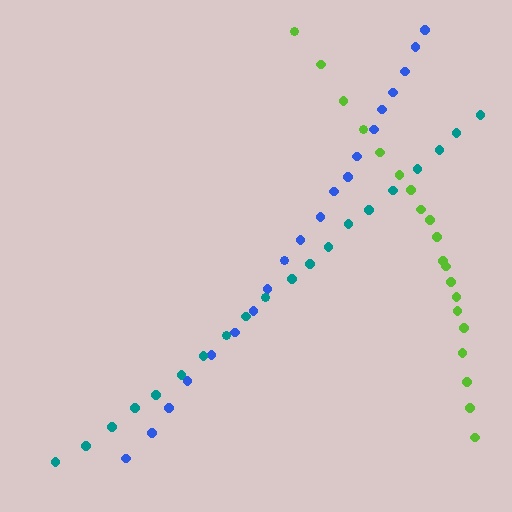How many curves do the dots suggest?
There are 3 distinct paths.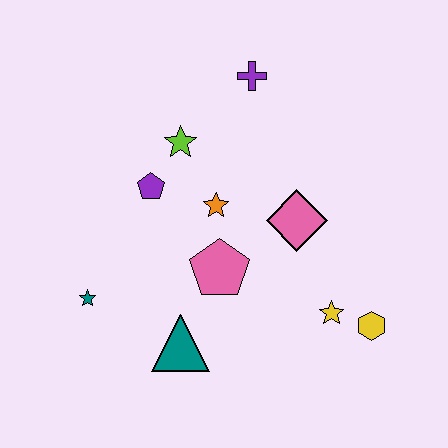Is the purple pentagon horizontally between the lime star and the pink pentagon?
No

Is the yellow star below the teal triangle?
No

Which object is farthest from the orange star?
The yellow hexagon is farthest from the orange star.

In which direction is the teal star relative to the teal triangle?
The teal star is to the left of the teal triangle.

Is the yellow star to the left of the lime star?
No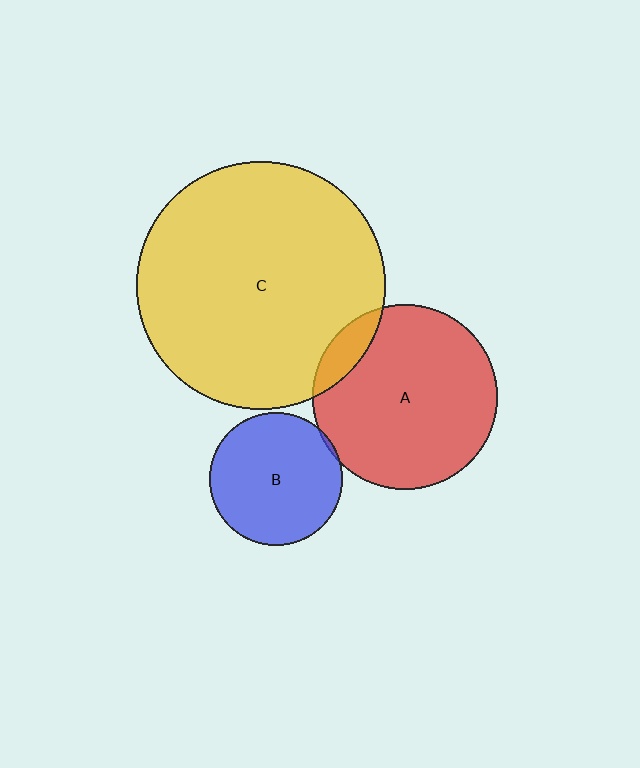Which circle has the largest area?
Circle C (yellow).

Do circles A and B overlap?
Yes.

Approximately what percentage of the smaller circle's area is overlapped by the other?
Approximately 5%.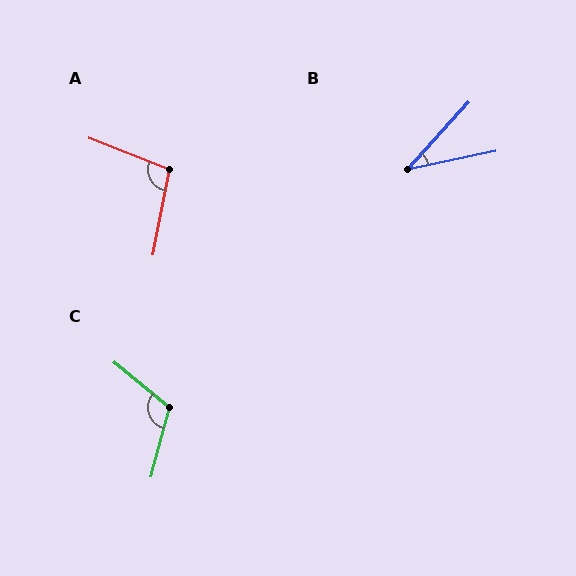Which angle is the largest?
C, at approximately 115 degrees.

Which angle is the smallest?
B, at approximately 36 degrees.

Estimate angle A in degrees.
Approximately 100 degrees.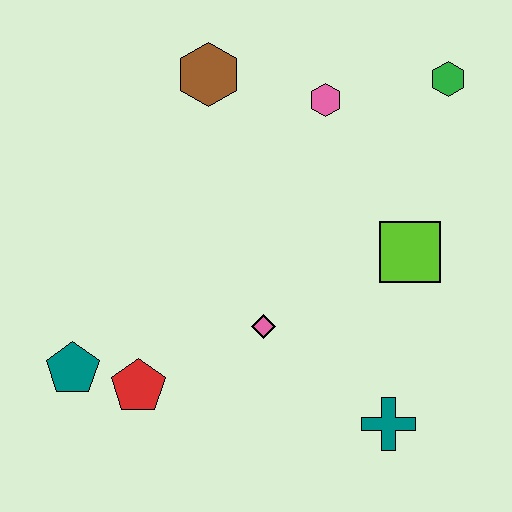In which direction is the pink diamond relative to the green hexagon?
The pink diamond is below the green hexagon.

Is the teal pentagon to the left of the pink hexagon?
Yes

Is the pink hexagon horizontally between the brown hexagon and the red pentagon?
No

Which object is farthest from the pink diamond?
The green hexagon is farthest from the pink diamond.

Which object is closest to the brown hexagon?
The pink hexagon is closest to the brown hexagon.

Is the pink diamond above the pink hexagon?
No